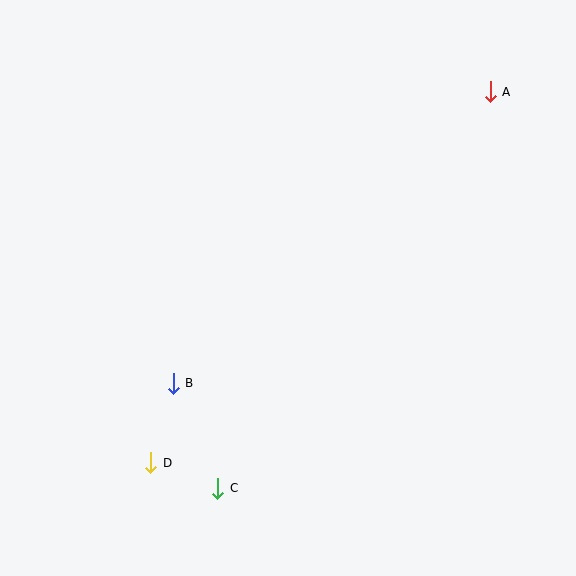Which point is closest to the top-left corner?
Point B is closest to the top-left corner.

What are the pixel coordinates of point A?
Point A is at (490, 92).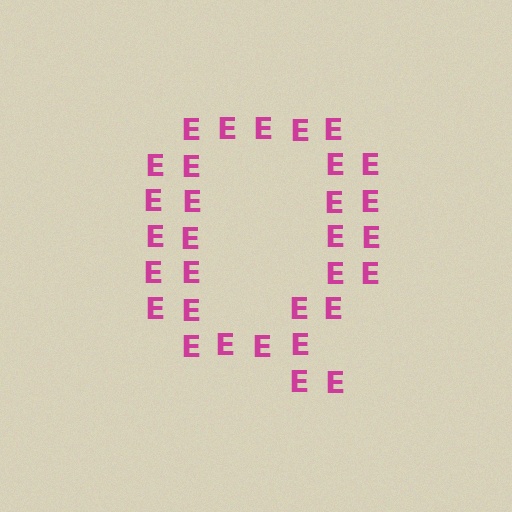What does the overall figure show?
The overall figure shows the letter Q.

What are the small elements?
The small elements are letter E's.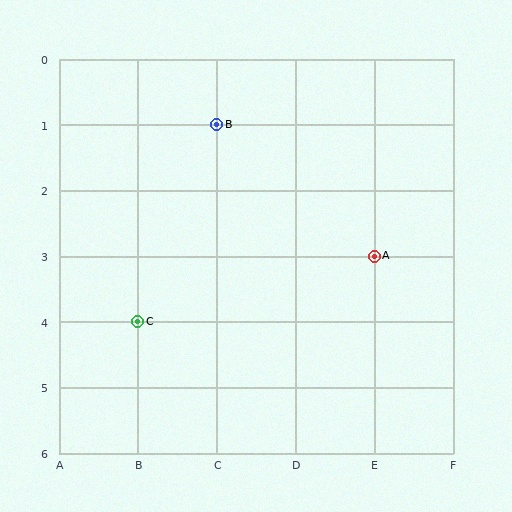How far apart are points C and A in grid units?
Points C and A are 3 columns and 1 row apart (about 3.2 grid units diagonally).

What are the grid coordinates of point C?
Point C is at grid coordinates (B, 4).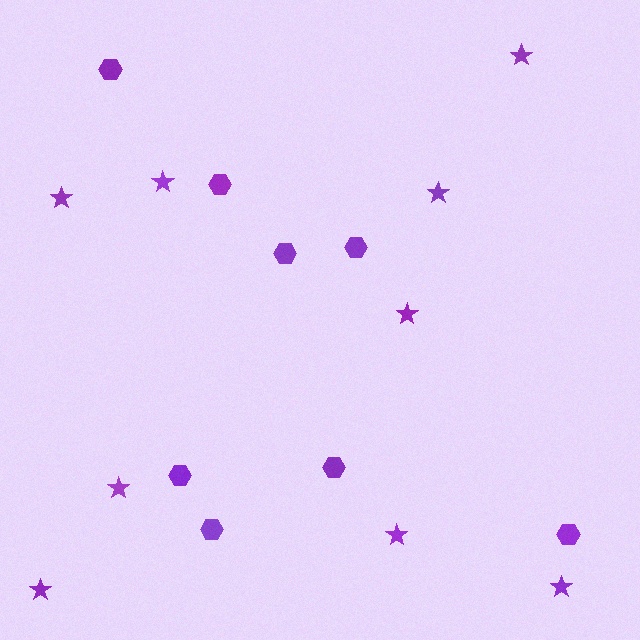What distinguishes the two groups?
There are 2 groups: one group of hexagons (8) and one group of stars (9).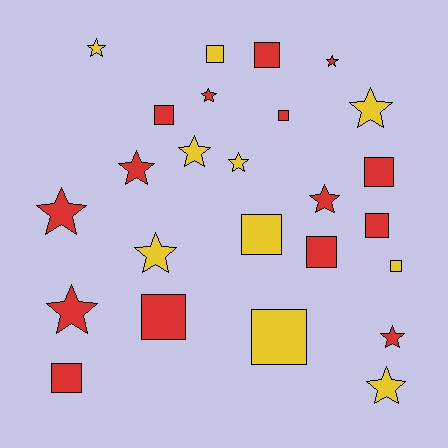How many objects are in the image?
There are 25 objects.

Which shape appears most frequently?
Star, with 13 objects.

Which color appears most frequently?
Red, with 15 objects.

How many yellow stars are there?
There are 6 yellow stars.